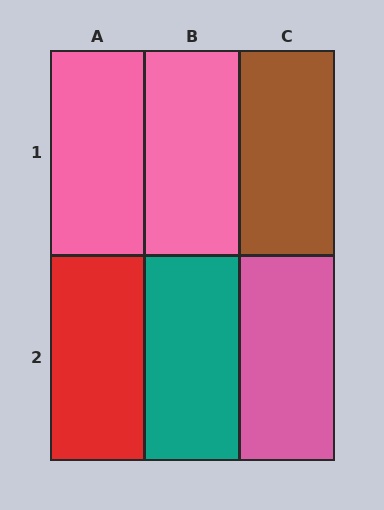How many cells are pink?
3 cells are pink.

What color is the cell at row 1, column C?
Brown.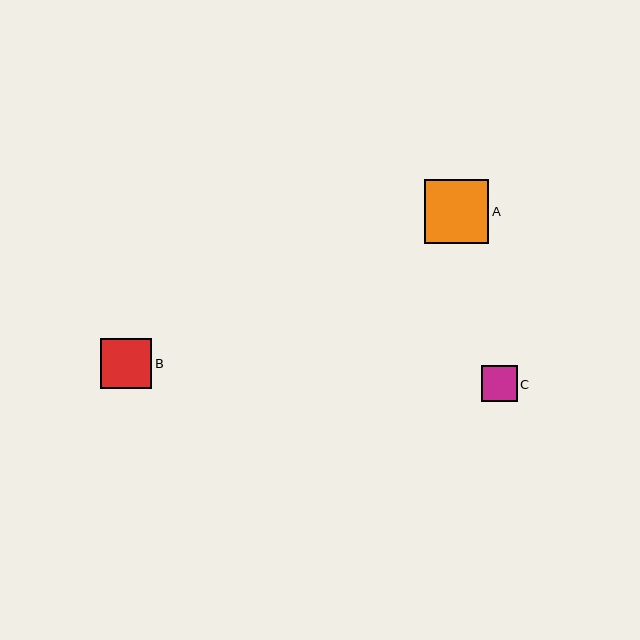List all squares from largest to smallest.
From largest to smallest: A, B, C.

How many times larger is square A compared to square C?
Square A is approximately 1.8 times the size of square C.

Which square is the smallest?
Square C is the smallest with a size of approximately 36 pixels.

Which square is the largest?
Square A is the largest with a size of approximately 64 pixels.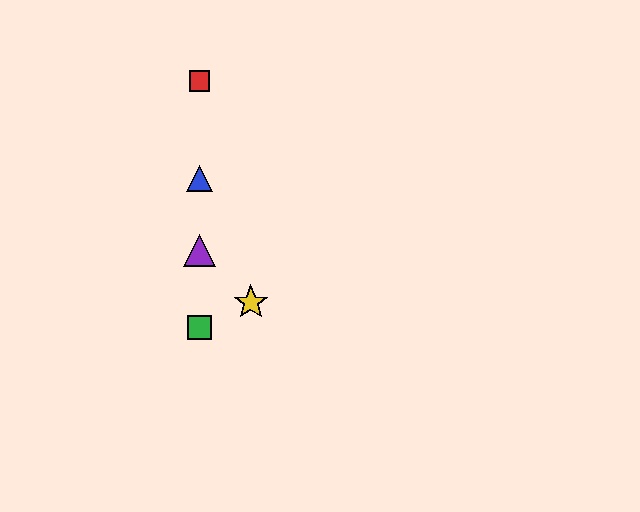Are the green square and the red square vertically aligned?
Yes, both are at x≈199.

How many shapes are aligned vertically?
4 shapes (the red square, the blue triangle, the green square, the purple triangle) are aligned vertically.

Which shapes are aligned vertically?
The red square, the blue triangle, the green square, the purple triangle are aligned vertically.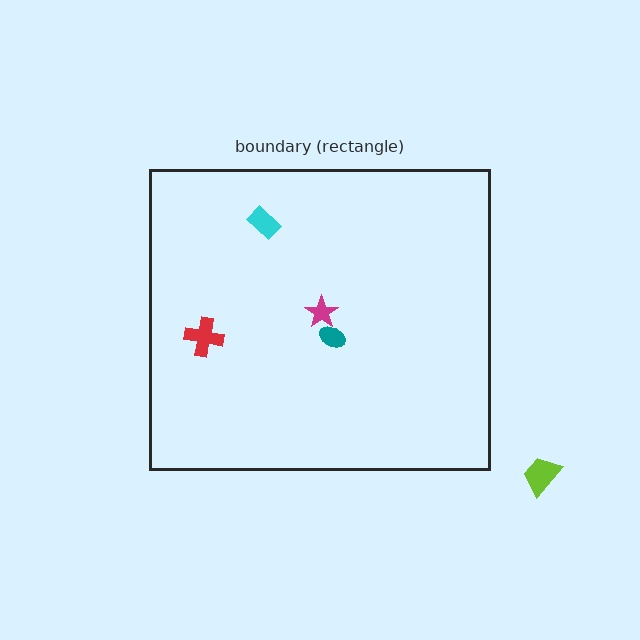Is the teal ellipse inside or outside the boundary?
Inside.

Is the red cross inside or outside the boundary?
Inside.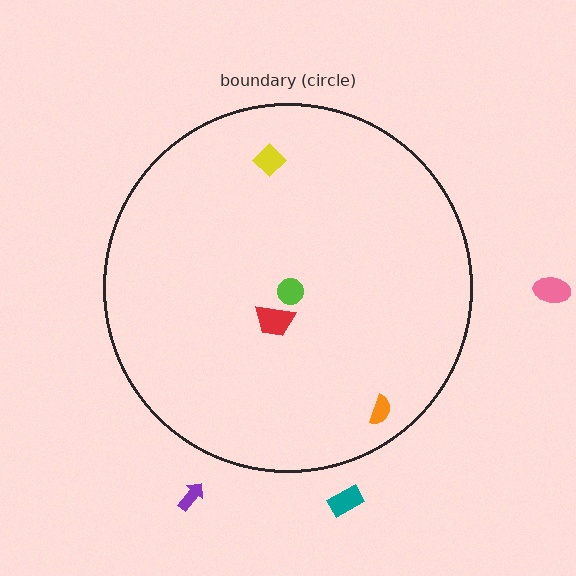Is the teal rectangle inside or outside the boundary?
Outside.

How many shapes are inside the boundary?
4 inside, 3 outside.